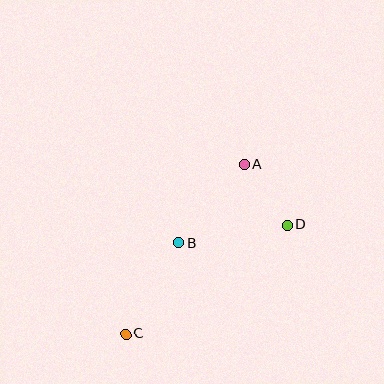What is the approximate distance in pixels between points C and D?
The distance between C and D is approximately 195 pixels.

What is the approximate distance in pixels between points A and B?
The distance between A and B is approximately 103 pixels.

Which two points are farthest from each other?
Points A and C are farthest from each other.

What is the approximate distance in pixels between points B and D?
The distance between B and D is approximately 110 pixels.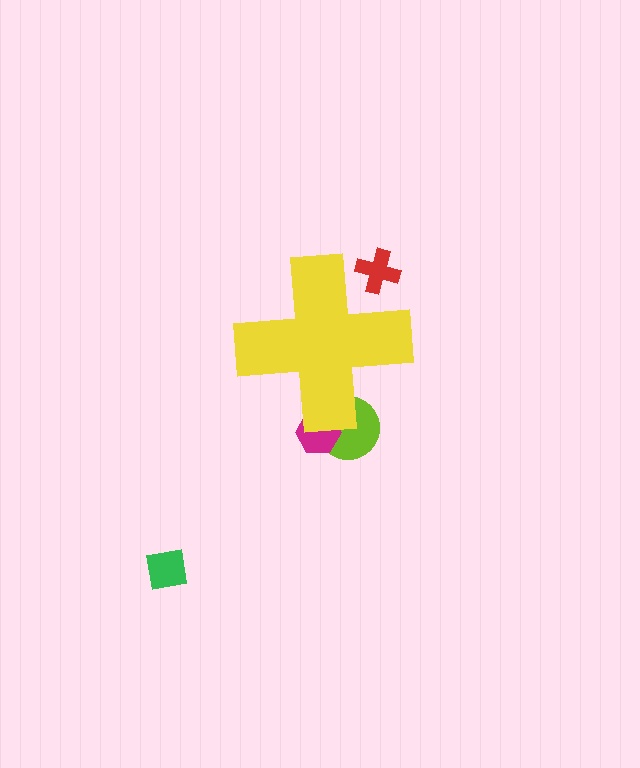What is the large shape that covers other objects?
A yellow cross.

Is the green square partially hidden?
No, the green square is fully visible.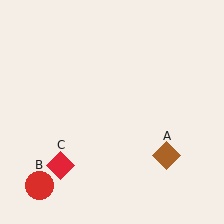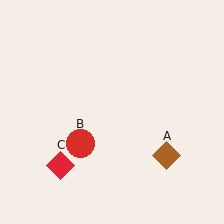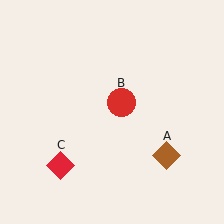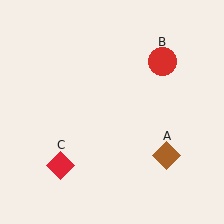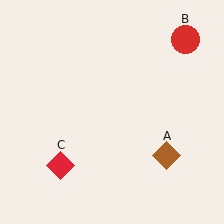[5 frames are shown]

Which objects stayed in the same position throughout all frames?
Brown diamond (object A) and red diamond (object C) remained stationary.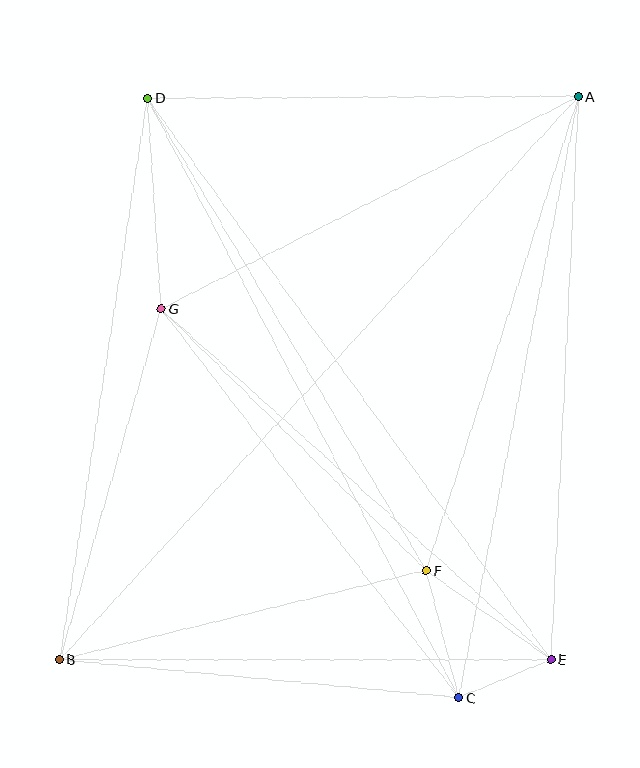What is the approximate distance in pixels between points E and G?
The distance between E and G is approximately 524 pixels.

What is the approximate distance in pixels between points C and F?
The distance between C and F is approximately 131 pixels.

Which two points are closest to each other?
Points C and E are closest to each other.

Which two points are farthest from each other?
Points A and B are farthest from each other.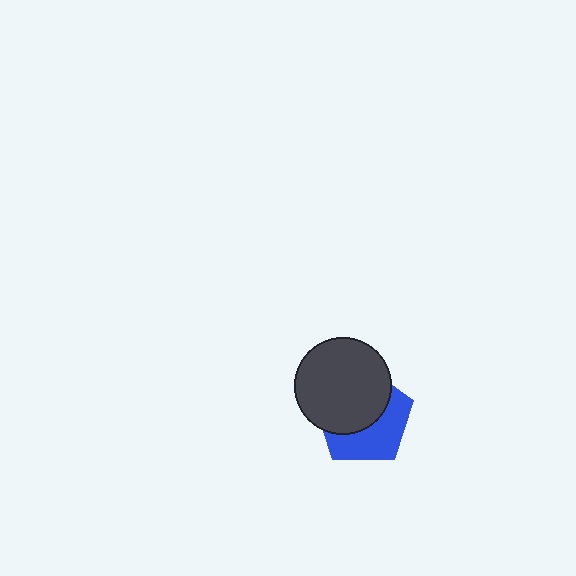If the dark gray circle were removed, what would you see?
You would see the complete blue pentagon.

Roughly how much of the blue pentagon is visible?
About half of it is visible (roughly 45%).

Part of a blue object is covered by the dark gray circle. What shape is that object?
It is a pentagon.